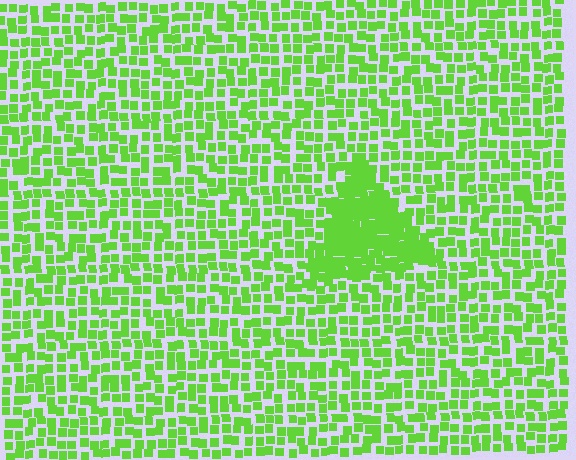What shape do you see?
I see a triangle.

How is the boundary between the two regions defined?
The boundary is defined by a change in element density (approximately 2.2x ratio). All elements are the same color, size, and shape.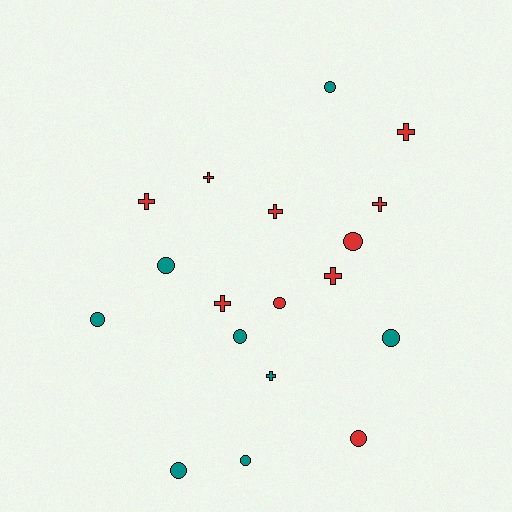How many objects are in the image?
There are 18 objects.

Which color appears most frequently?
Red, with 10 objects.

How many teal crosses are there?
There is 1 teal cross.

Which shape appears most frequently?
Circle, with 10 objects.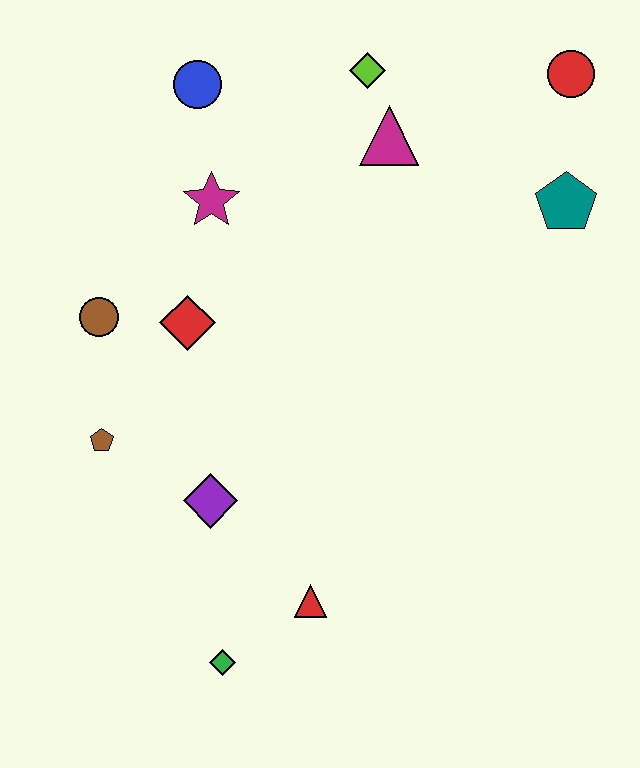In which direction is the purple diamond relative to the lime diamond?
The purple diamond is below the lime diamond.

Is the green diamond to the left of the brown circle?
No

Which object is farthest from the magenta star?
The green diamond is farthest from the magenta star.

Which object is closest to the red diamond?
The brown circle is closest to the red diamond.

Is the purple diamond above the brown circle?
No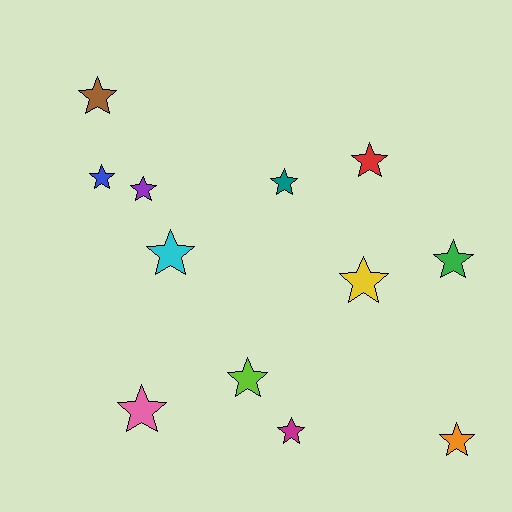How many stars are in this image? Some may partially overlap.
There are 12 stars.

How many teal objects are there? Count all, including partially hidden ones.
There is 1 teal object.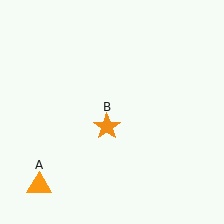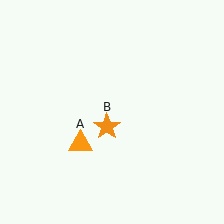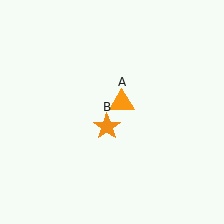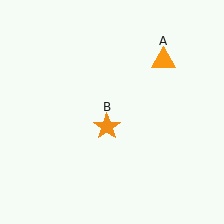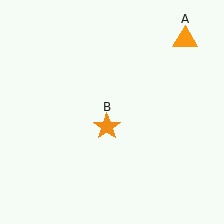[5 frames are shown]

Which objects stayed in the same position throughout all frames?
Orange star (object B) remained stationary.